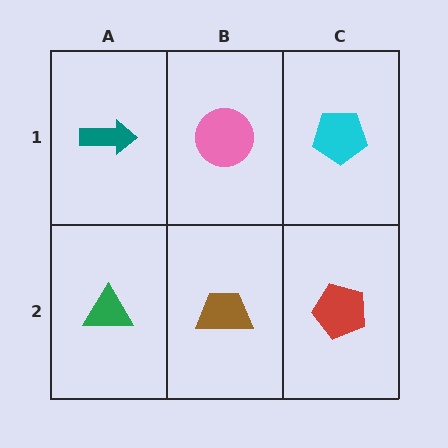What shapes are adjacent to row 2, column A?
A teal arrow (row 1, column A), a brown trapezoid (row 2, column B).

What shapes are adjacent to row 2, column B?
A pink circle (row 1, column B), a green triangle (row 2, column A), a red pentagon (row 2, column C).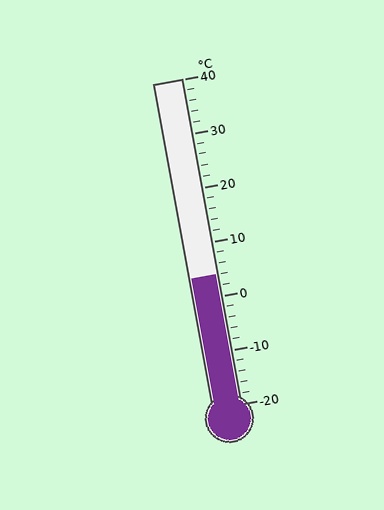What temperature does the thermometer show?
The thermometer shows approximately 4°C.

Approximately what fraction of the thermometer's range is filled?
The thermometer is filled to approximately 40% of its range.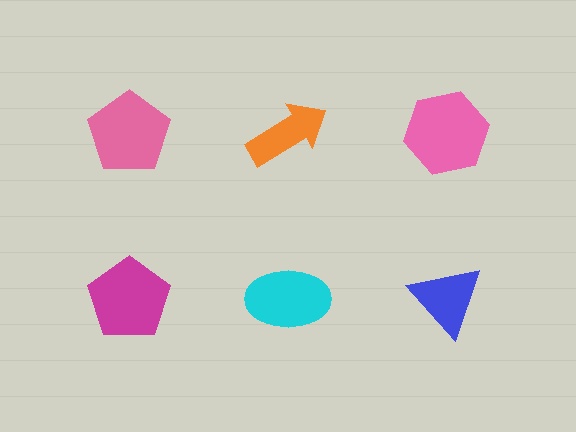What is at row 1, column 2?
An orange arrow.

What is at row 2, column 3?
A blue triangle.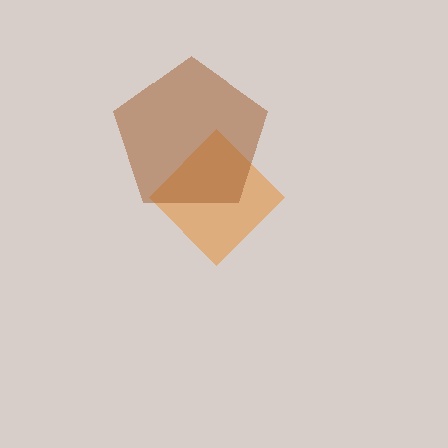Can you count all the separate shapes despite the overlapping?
Yes, there are 2 separate shapes.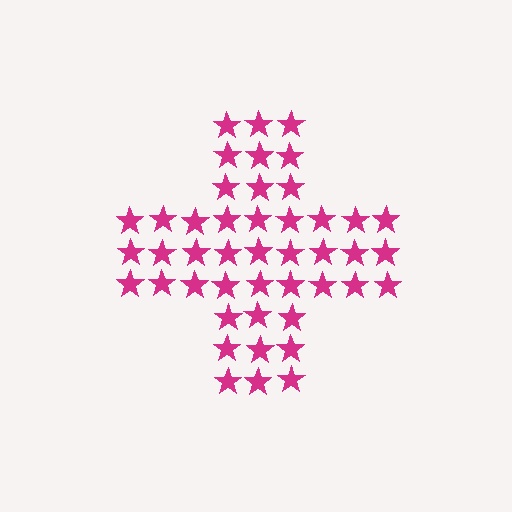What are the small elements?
The small elements are stars.